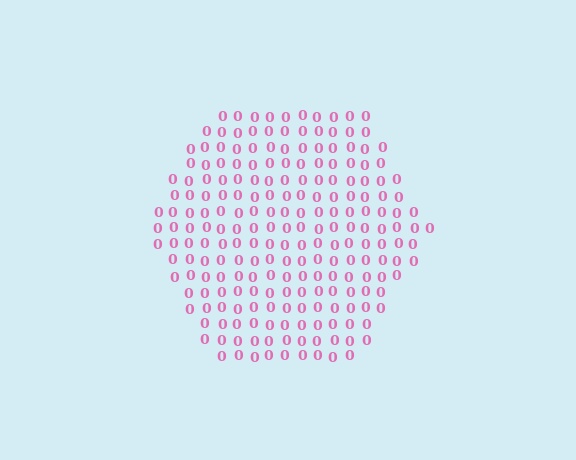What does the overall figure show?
The overall figure shows a hexagon.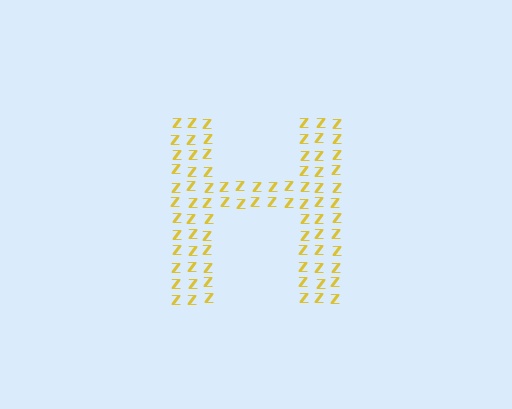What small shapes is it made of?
It is made of small letter Z's.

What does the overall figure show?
The overall figure shows the letter H.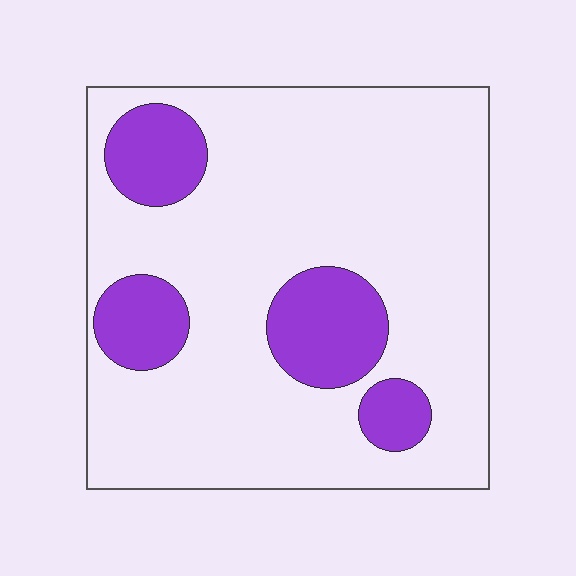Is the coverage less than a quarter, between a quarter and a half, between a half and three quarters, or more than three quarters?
Less than a quarter.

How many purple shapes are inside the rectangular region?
4.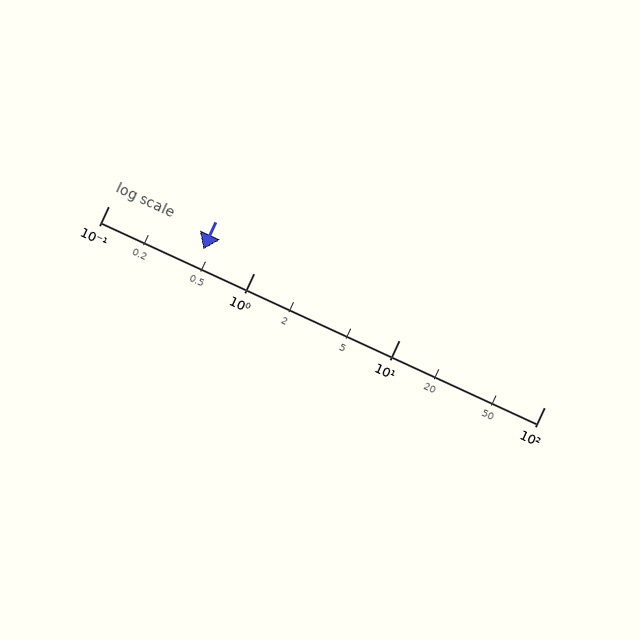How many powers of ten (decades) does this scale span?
The scale spans 3 decades, from 0.1 to 100.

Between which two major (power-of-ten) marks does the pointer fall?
The pointer is between 0.1 and 1.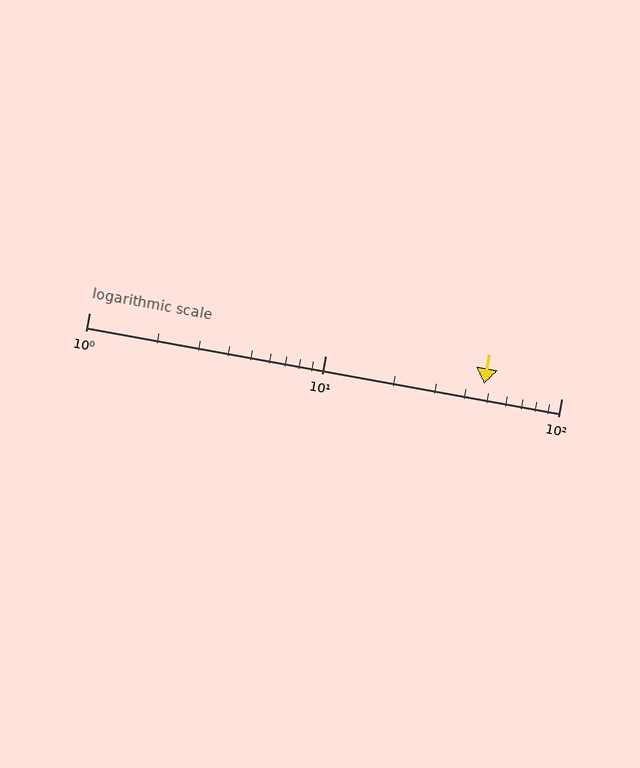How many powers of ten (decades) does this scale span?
The scale spans 2 decades, from 1 to 100.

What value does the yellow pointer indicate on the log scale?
The pointer indicates approximately 47.